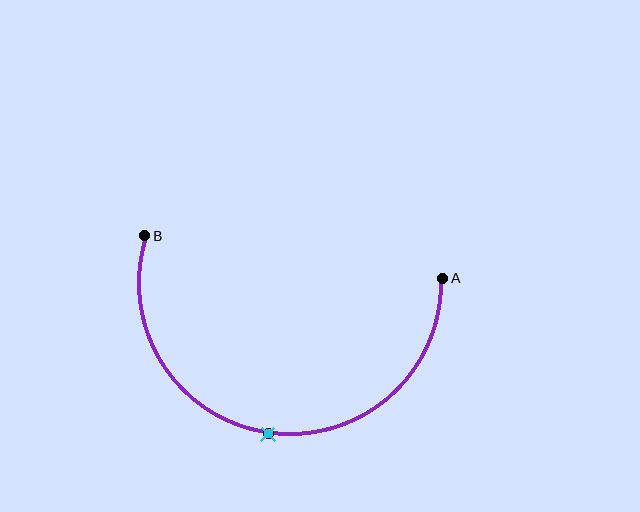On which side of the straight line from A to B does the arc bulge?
The arc bulges below the straight line connecting A and B.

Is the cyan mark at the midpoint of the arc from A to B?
Yes. The cyan mark lies on the arc at equal arc-length from both A and B — it is the arc midpoint.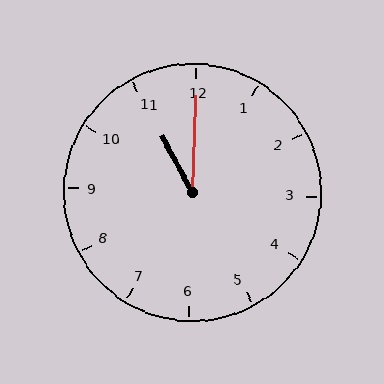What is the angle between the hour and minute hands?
Approximately 30 degrees.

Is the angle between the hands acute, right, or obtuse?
It is acute.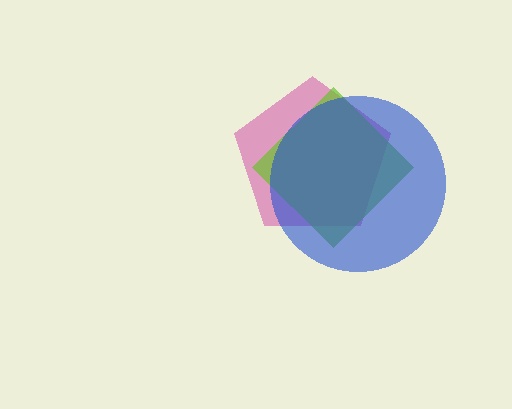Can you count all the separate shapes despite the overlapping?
Yes, there are 3 separate shapes.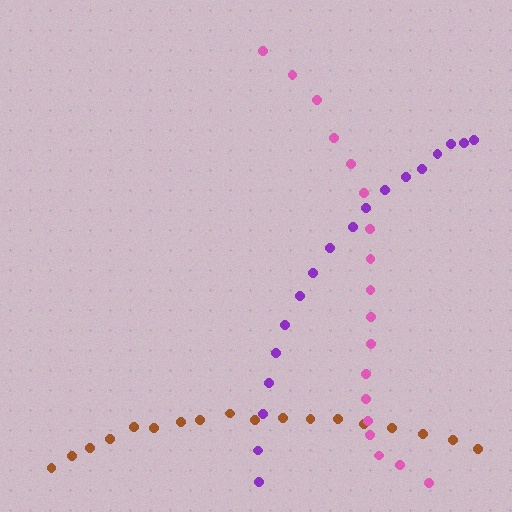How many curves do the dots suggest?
There are 3 distinct paths.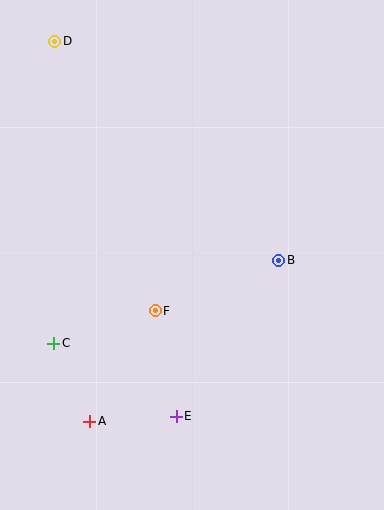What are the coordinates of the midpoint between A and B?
The midpoint between A and B is at (184, 341).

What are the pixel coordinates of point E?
Point E is at (176, 416).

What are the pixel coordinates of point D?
Point D is at (55, 41).